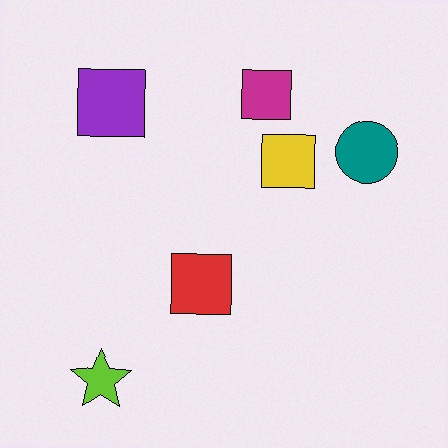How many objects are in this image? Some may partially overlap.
There are 6 objects.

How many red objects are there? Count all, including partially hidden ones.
There is 1 red object.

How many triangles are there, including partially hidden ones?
There are no triangles.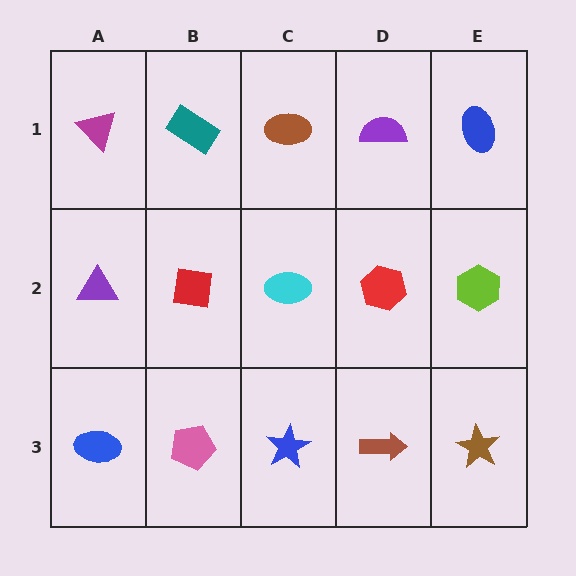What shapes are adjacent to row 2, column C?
A brown ellipse (row 1, column C), a blue star (row 3, column C), a red square (row 2, column B), a red hexagon (row 2, column D).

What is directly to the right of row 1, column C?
A purple semicircle.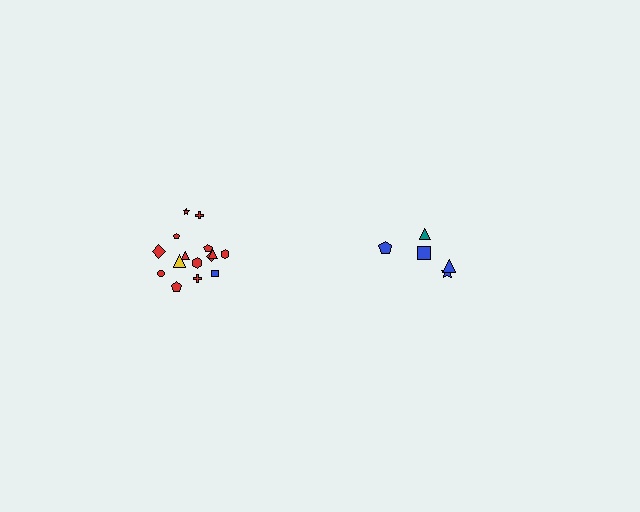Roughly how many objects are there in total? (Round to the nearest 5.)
Roughly 20 objects in total.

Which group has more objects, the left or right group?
The left group.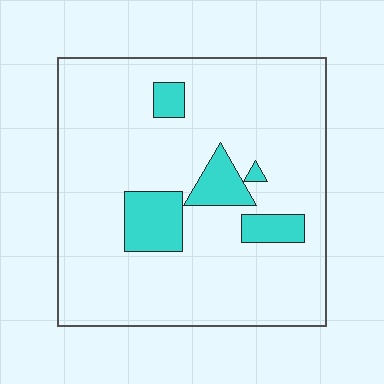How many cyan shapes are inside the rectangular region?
5.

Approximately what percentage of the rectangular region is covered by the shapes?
Approximately 15%.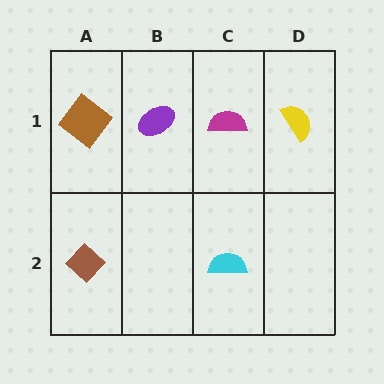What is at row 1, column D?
A yellow semicircle.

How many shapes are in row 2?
2 shapes.